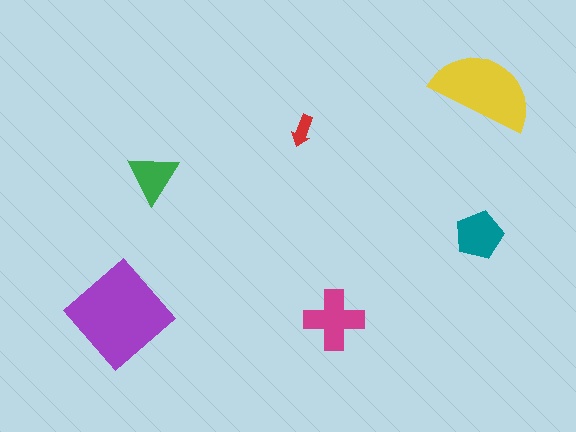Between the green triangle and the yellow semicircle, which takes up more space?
The yellow semicircle.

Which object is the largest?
The purple diamond.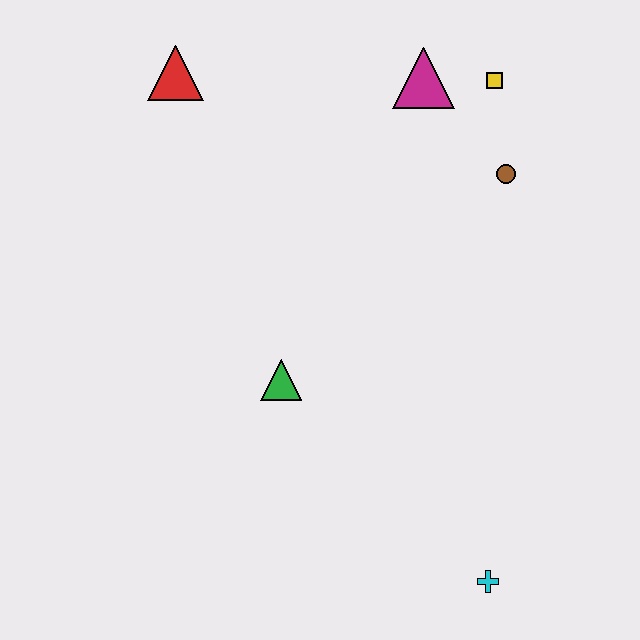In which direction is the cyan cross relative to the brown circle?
The cyan cross is below the brown circle.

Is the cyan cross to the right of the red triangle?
Yes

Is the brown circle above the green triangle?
Yes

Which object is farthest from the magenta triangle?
The cyan cross is farthest from the magenta triangle.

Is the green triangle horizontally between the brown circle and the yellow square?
No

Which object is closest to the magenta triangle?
The yellow square is closest to the magenta triangle.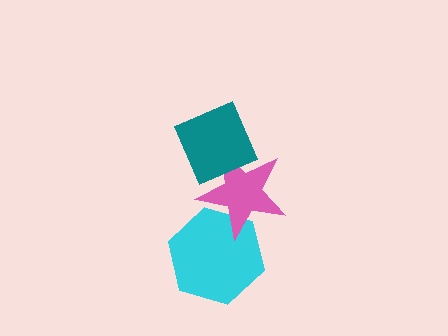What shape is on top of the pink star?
The teal diamond is on top of the pink star.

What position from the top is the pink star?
The pink star is 2nd from the top.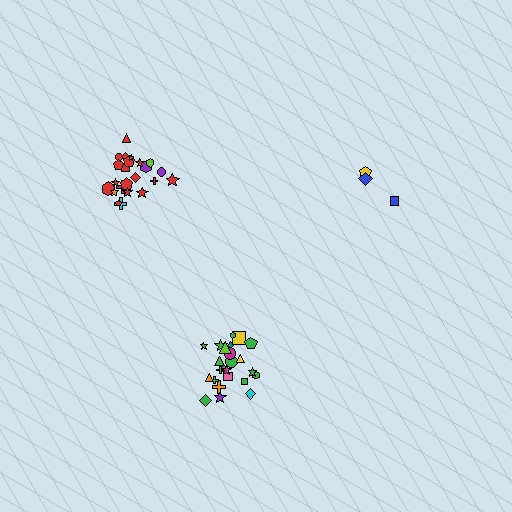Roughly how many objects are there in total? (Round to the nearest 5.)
Roughly 55 objects in total.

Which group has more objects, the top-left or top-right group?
The top-left group.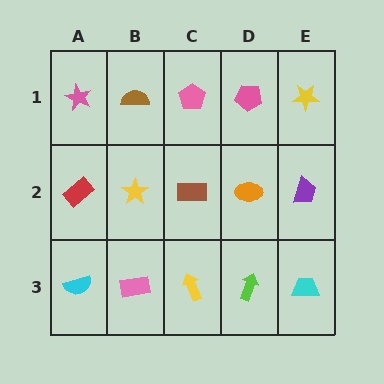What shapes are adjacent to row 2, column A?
A pink star (row 1, column A), a cyan semicircle (row 3, column A), a yellow star (row 2, column B).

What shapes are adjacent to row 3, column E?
A purple trapezoid (row 2, column E), a lime arrow (row 3, column D).